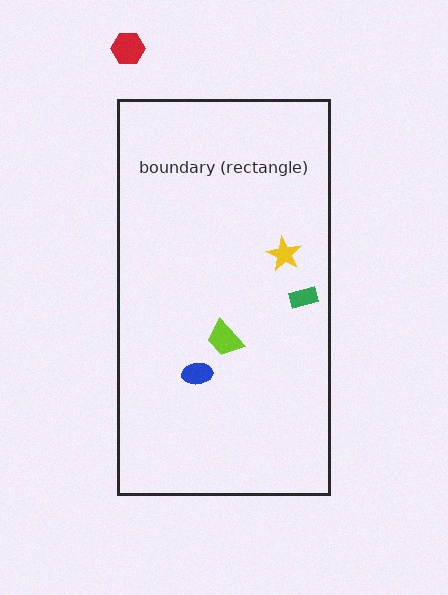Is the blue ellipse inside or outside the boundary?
Inside.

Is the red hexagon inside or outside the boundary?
Outside.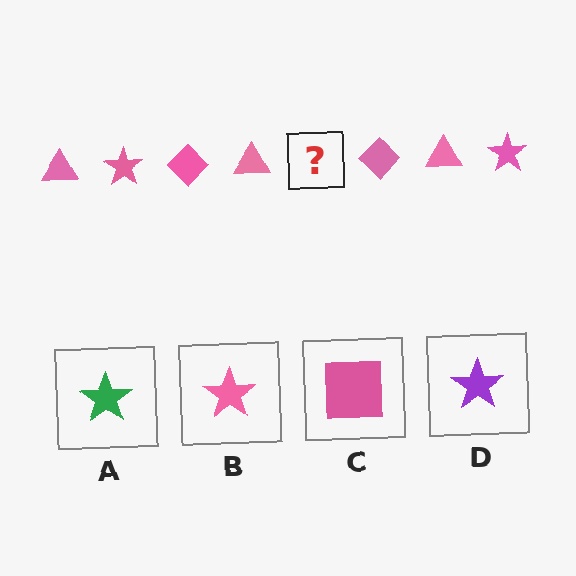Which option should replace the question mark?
Option B.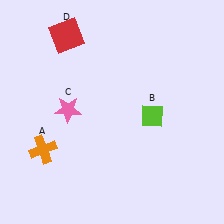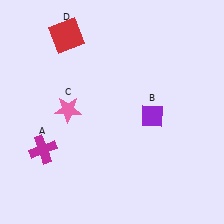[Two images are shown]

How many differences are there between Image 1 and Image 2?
There are 2 differences between the two images.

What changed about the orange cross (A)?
In Image 1, A is orange. In Image 2, it changed to magenta.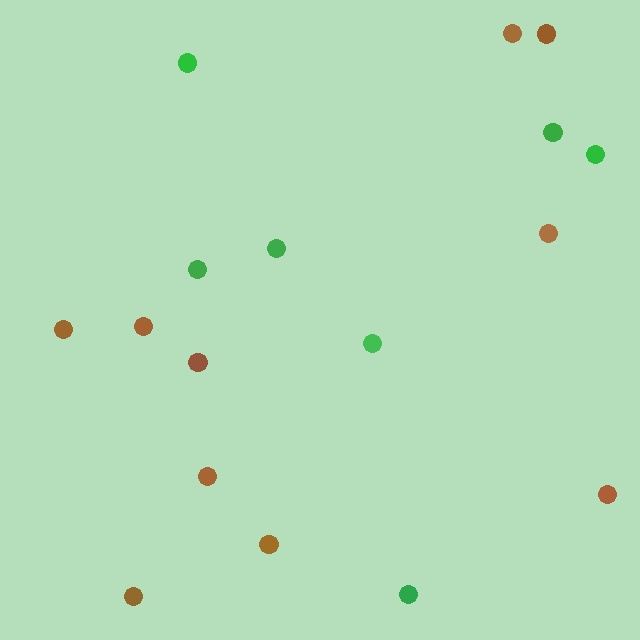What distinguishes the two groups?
There are 2 groups: one group of brown circles (10) and one group of green circles (7).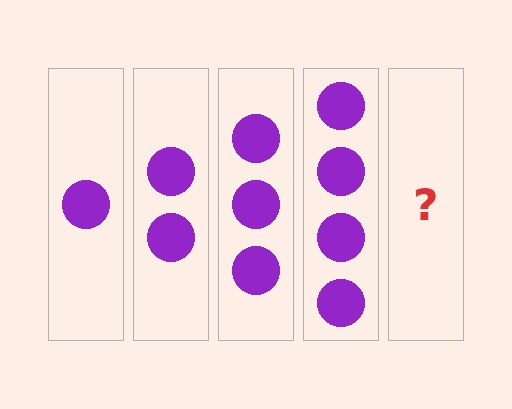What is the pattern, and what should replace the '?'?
The pattern is that each step adds one more circle. The '?' should be 5 circles.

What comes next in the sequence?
The next element should be 5 circles.